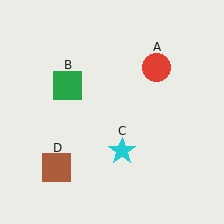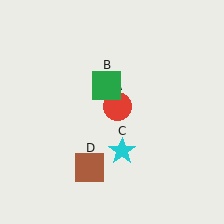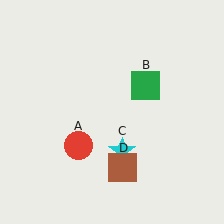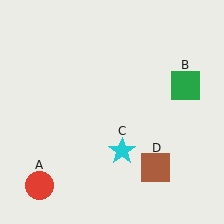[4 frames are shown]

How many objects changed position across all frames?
3 objects changed position: red circle (object A), green square (object B), brown square (object D).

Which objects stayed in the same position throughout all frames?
Cyan star (object C) remained stationary.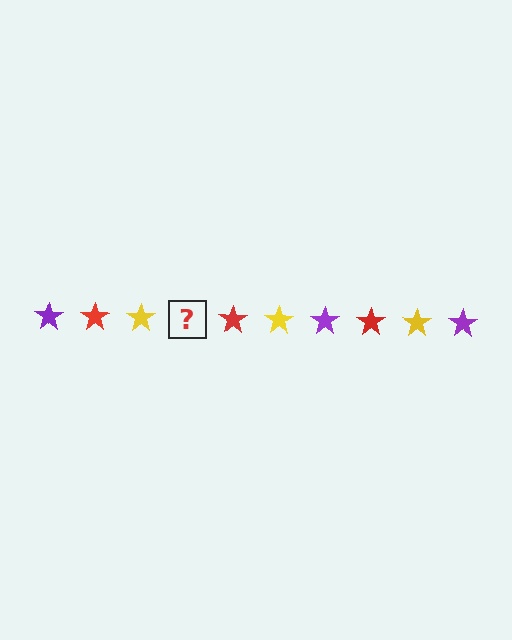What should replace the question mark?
The question mark should be replaced with a purple star.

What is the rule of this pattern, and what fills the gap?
The rule is that the pattern cycles through purple, red, yellow stars. The gap should be filled with a purple star.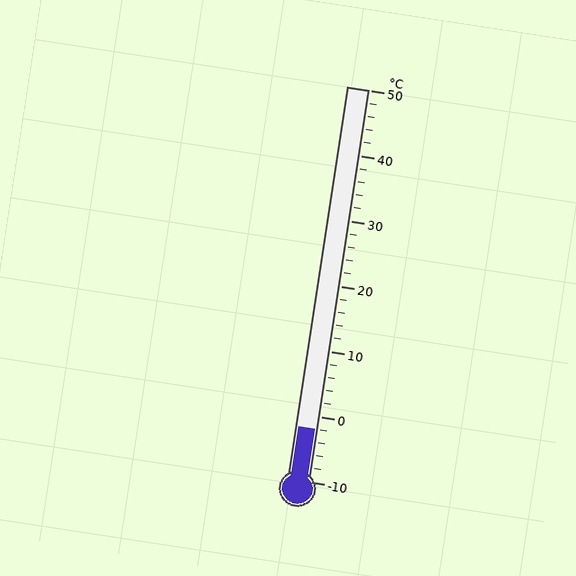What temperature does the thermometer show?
The thermometer shows approximately -2°C.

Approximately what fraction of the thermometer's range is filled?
The thermometer is filled to approximately 15% of its range.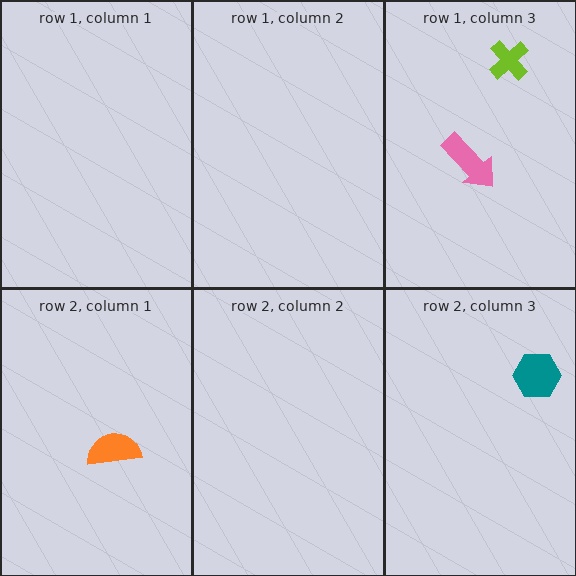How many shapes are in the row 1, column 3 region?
2.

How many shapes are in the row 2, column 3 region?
1.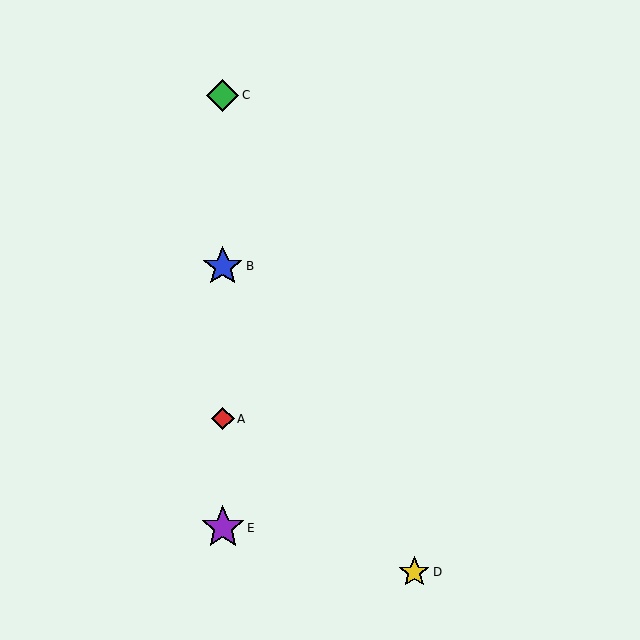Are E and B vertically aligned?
Yes, both are at x≈223.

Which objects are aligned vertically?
Objects A, B, C, E are aligned vertically.